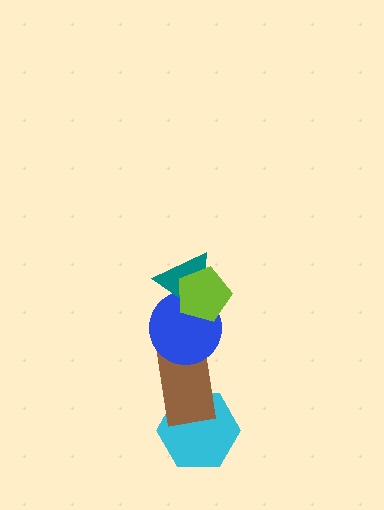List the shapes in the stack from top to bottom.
From top to bottom: the lime pentagon, the teal triangle, the blue circle, the brown rectangle, the cyan hexagon.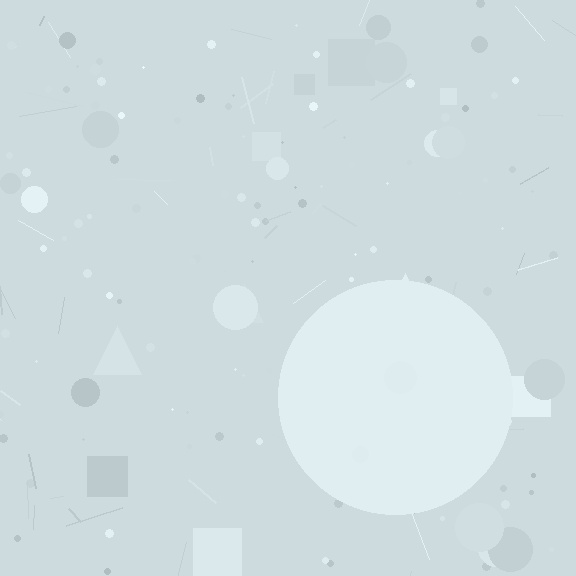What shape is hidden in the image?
A circle is hidden in the image.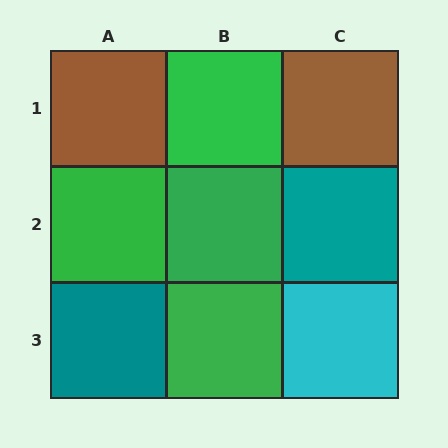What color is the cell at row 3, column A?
Teal.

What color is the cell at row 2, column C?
Teal.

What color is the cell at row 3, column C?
Cyan.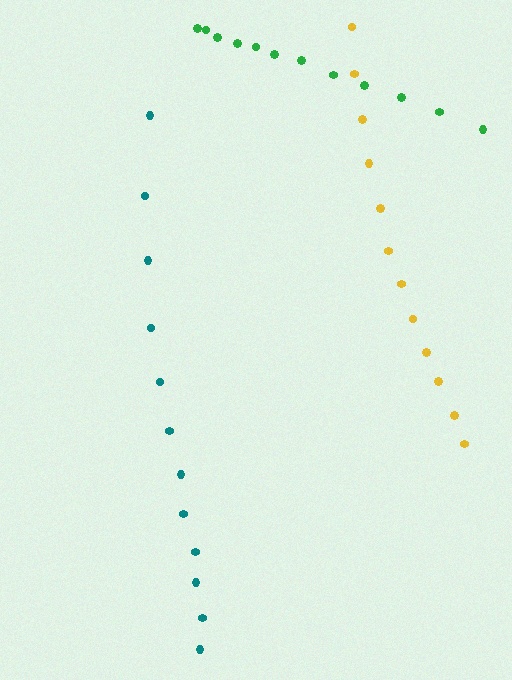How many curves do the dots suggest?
There are 3 distinct paths.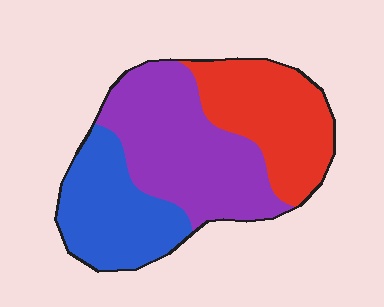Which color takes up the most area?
Purple, at roughly 40%.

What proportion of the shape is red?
Red covers around 30% of the shape.